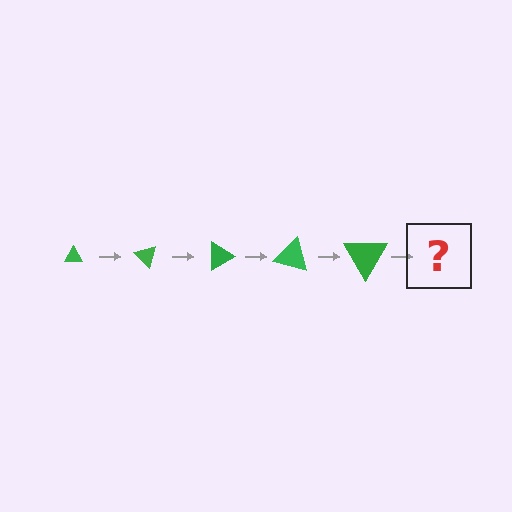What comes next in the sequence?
The next element should be a triangle, larger than the previous one and rotated 225 degrees from the start.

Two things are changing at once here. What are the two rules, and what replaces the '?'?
The two rules are that the triangle grows larger each step and it rotates 45 degrees each step. The '?' should be a triangle, larger than the previous one and rotated 225 degrees from the start.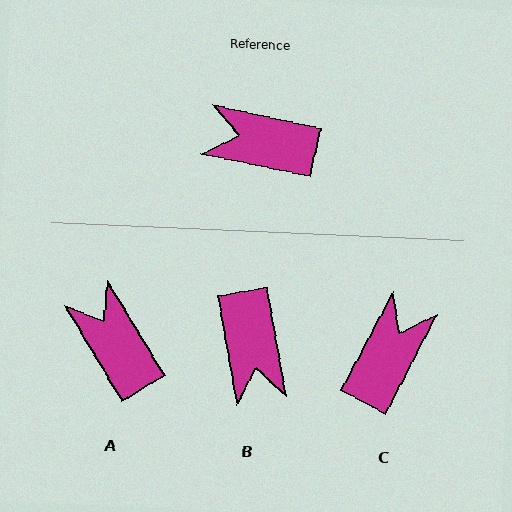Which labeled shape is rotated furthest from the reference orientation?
B, about 112 degrees away.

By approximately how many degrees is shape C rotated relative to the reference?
Approximately 105 degrees clockwise.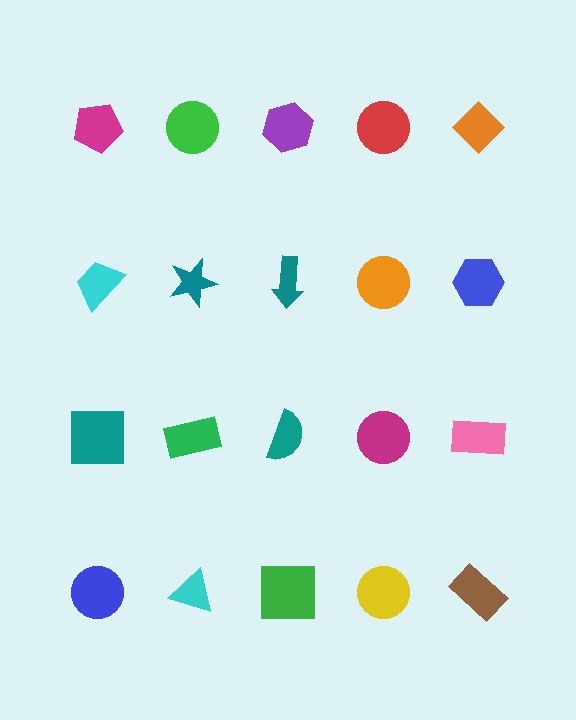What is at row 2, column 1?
A cyan trapezoid.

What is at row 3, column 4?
A magenta circle.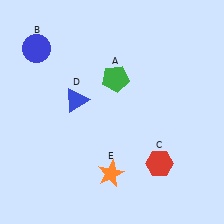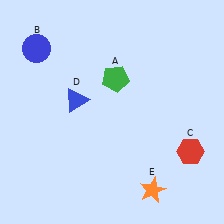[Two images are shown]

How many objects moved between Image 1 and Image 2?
2 objects moved between the two images.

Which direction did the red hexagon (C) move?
The red hexagon (C) moved right.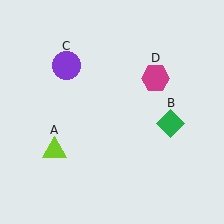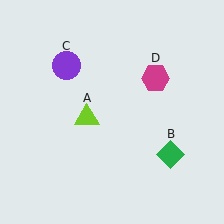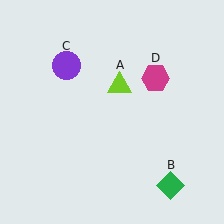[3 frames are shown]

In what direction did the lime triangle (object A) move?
The lime triangle (object A) moved up and to the right.